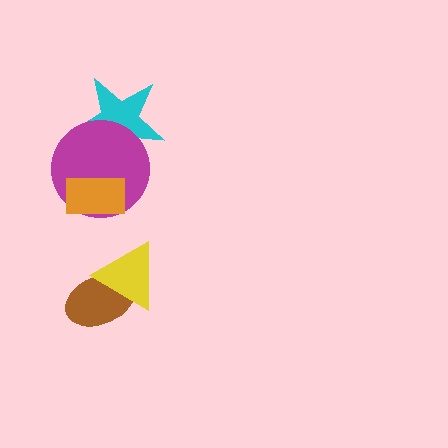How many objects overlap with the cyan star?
1 object overlaps with the cyan star.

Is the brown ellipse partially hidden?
Yes, it is partially covered by another shape.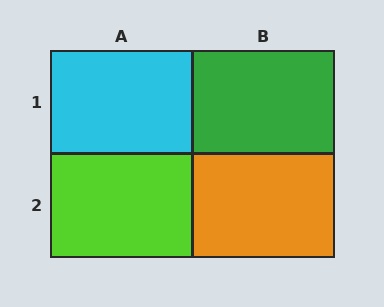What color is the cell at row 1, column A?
Cyan.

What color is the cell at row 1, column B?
Green.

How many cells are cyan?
1 cell is cyan.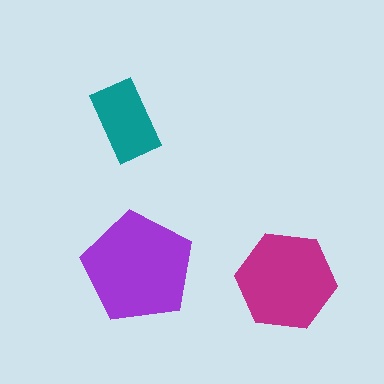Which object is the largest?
The purple pentagon.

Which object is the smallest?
The teal rectangle.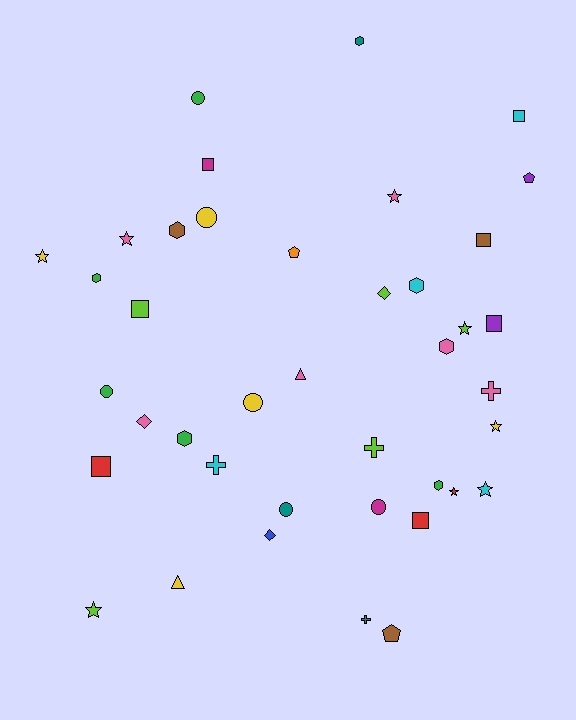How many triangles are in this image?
There are 2 triangles.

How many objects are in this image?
There are 40 objects.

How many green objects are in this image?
There are 5 green objects.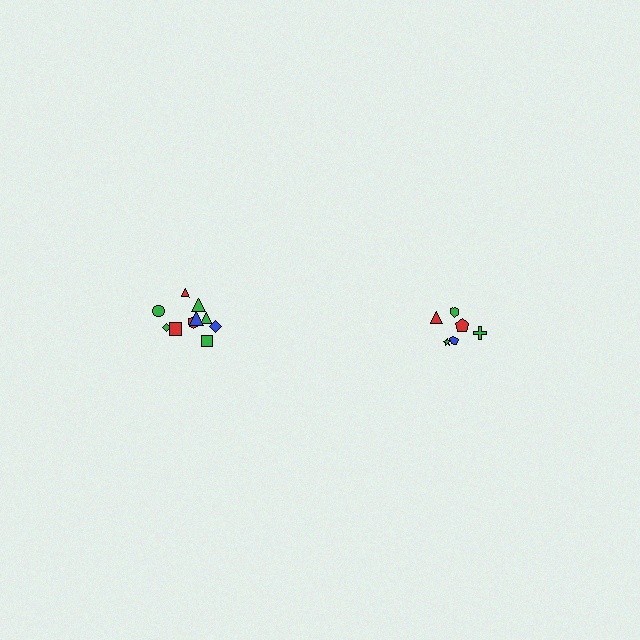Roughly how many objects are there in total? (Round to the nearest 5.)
Roughly 15 objects in total.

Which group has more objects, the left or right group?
The left group.